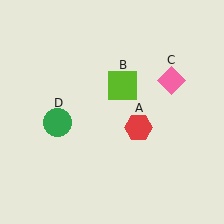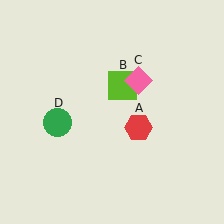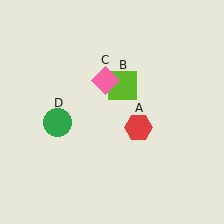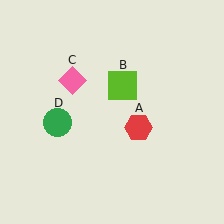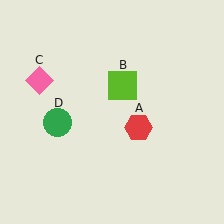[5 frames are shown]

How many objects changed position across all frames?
1 object changed position: pink diamond (object C).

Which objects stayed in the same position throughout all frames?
Red hexagon (object A) and lime square (object B) and green circle (object D) remained stationary.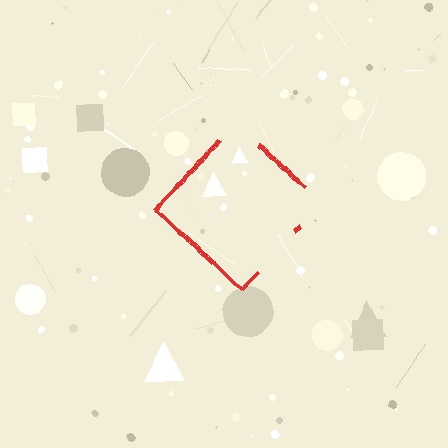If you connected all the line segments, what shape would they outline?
They would outline a diamond.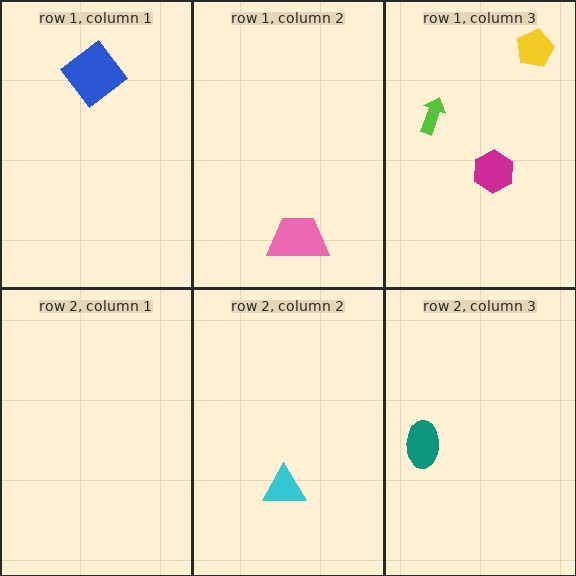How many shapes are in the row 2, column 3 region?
1.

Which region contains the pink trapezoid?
The row 1, column 2 region.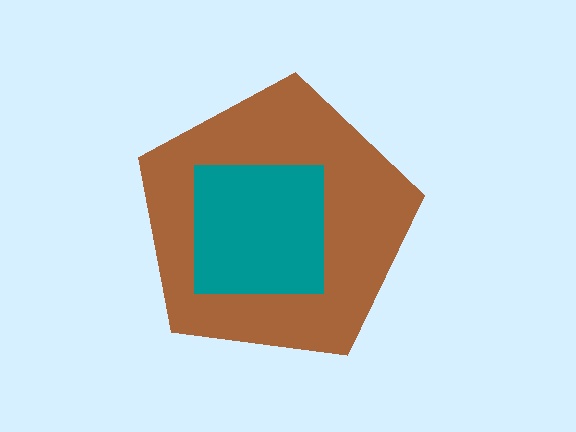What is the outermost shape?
The brown pentagon.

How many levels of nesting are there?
2.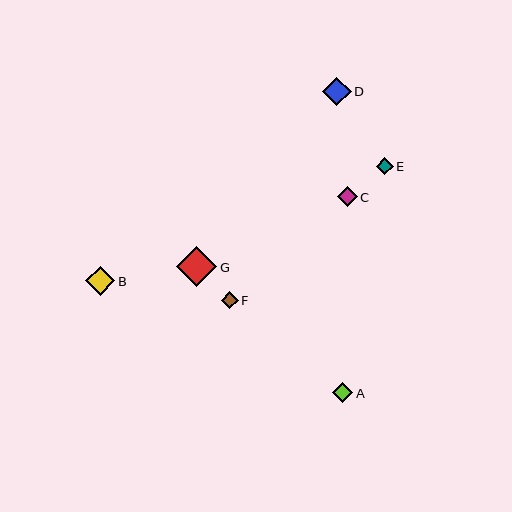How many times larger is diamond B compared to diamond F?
Diamond B is approximately 1.7 times the size of diamond F.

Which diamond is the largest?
Diamond G is the largest with a size of approximately 40 pixels.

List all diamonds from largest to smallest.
From largest to smallest: G, B, D, A, C, E, F.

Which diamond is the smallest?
Diamond F is the smallest with a size of approximately 17 pixels.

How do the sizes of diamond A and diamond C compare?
Diamond A and diamond C are approximately the same size.